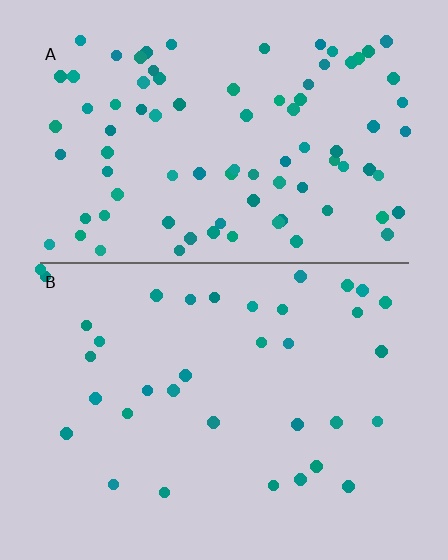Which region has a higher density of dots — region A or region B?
A (the top).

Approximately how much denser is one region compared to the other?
Approximately 2.4× — region A over region B.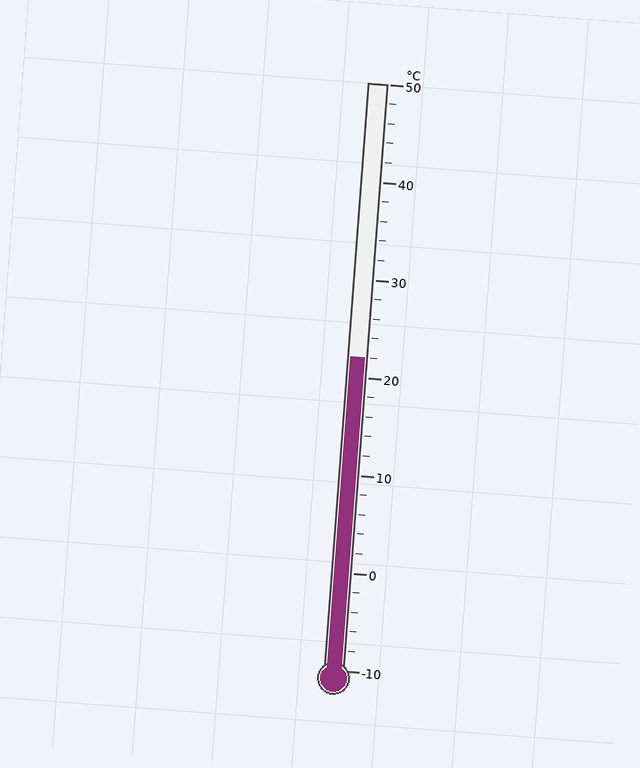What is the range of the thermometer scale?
The thermometer scale ranges from -10°C to 50°C.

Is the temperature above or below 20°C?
The temperature is above 20°C.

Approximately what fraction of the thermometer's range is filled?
The thermometer is filled to approximately 55% of its range.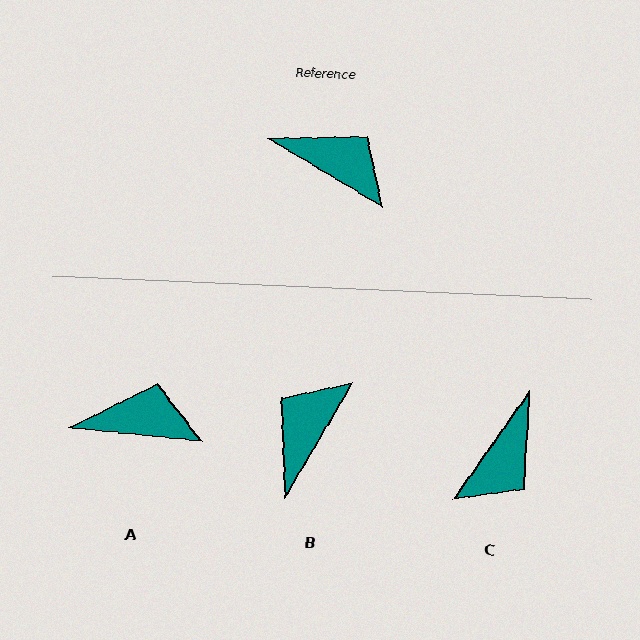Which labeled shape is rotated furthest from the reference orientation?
C, about 94 degrees away.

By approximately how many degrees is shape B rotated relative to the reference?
Approximately 91 degrees counter-clockwise.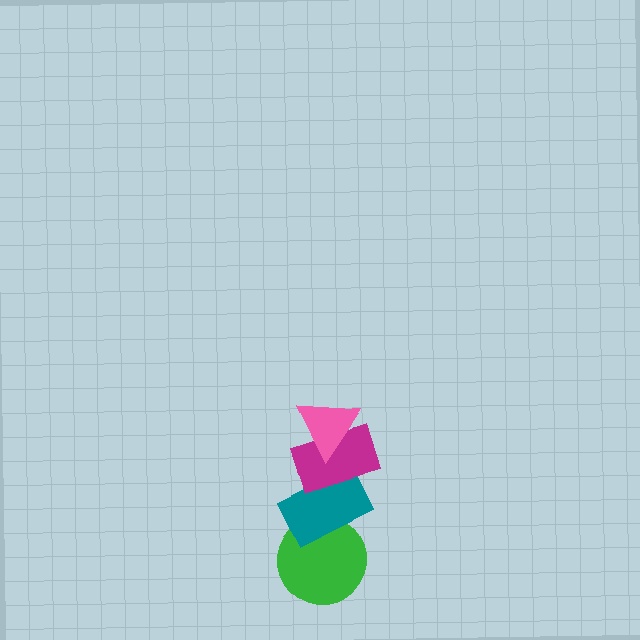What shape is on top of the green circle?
The teal rectangle is on top of the green circle.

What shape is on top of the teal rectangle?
The magenta rectangle is on top of the teal rectangle.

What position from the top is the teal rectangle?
The teal rectangle is 3rd from the top.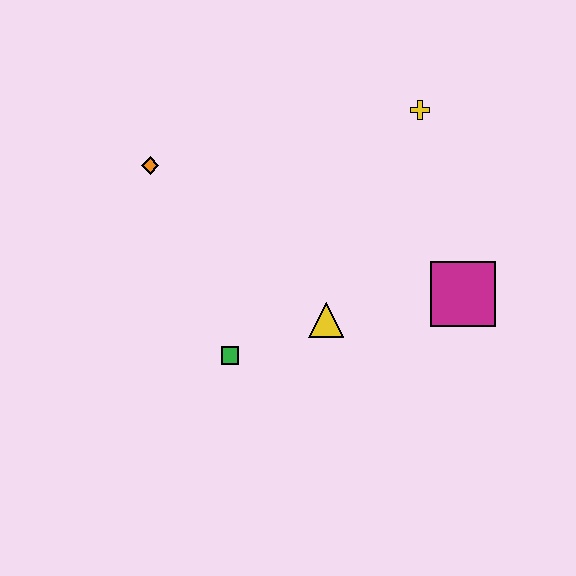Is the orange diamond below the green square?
No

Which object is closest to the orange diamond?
The green square is closest to the orange diamond.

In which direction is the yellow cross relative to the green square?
The yellow cross is above the green square.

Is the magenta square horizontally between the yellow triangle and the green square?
No